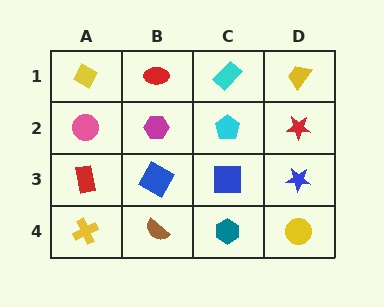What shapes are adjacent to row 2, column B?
A red ellipse (row 1, column B), a blue diamond (row 3, column B), a pink circle (row 2, column A), a cyan pentagon (row 2, column C).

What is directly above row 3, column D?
A red star.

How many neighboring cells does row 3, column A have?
3.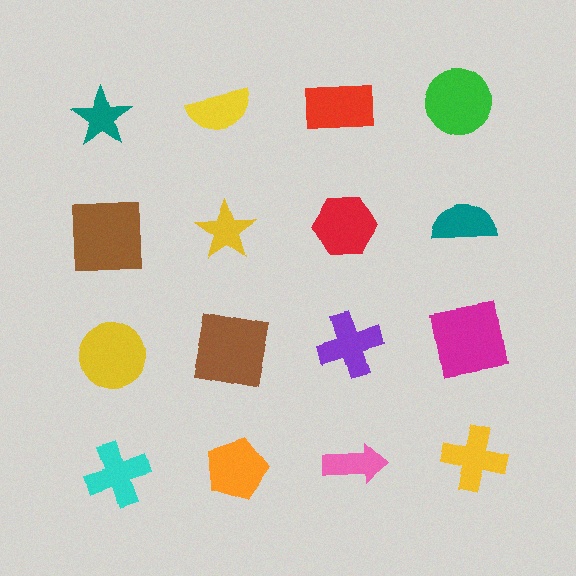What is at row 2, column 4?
A teal semicircle.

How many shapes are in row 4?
4 shapes.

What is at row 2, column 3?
A red hexagon.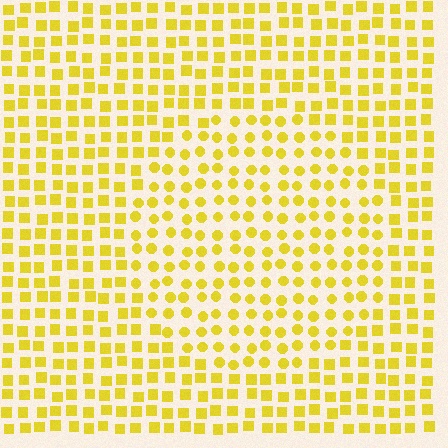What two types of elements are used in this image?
The image uses circles inside the circle region and squares outside it.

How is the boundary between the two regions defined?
The boundary is defined by a change in element shape: circles inside vs. squares outside. All elements share the same color and spacing.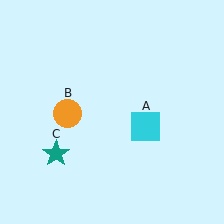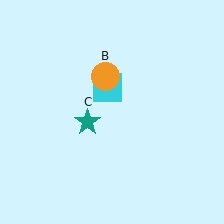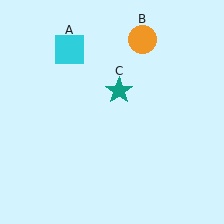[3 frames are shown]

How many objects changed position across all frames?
3 objects changed position: cyan square (object A), orange circle (object B), teal star (object C).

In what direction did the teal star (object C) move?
The teal star (object C) moved up and to the right.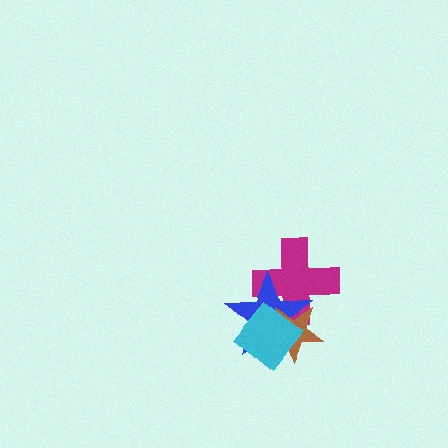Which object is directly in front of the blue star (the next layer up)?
The brown star is directly in front of the blue star.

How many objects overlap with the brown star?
3 objects overlap with the brown star.